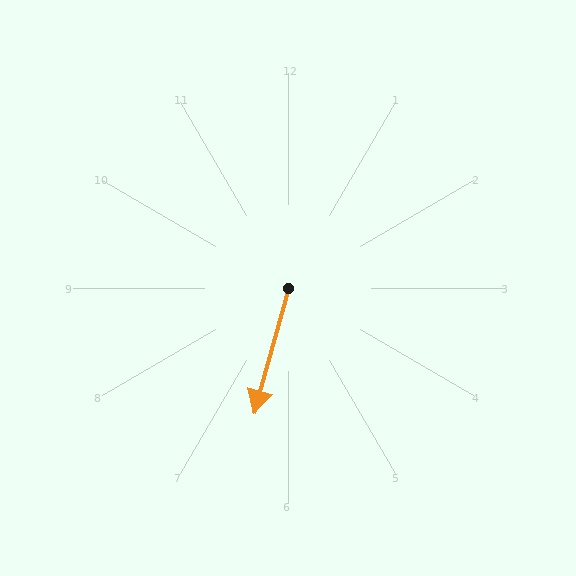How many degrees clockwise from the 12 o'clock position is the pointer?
Approximately 195 degrees.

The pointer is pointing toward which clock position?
Roughly 7 o'clock.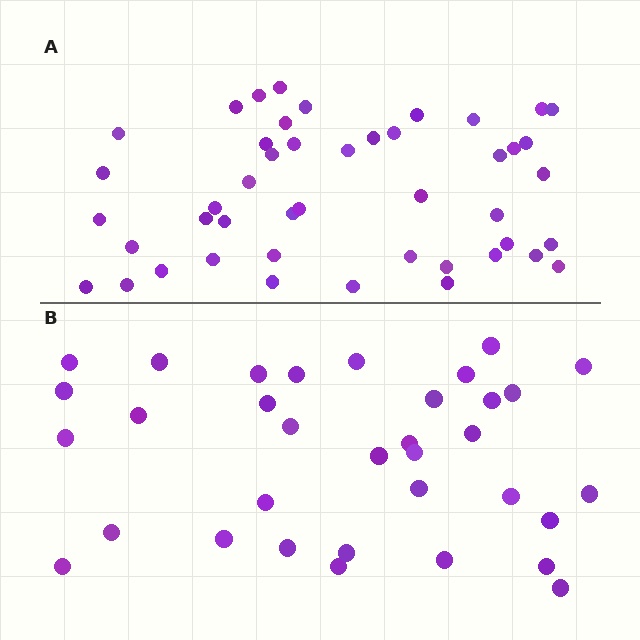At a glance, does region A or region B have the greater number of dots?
Region A (the top region) has more dots.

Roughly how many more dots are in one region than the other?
Region A has roughly 12 or so more dots than region B.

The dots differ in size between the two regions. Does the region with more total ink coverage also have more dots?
No. Region B has more total ink coverage because its dots are larger, but region A actually contains more individual dots. Total area can be misleading — the number of items is what matters here.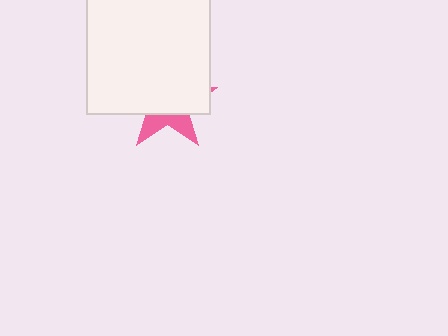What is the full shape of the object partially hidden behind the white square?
The partially hidden object is a pink star.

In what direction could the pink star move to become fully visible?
The pink star could move down. That would shift it out from behind the white square entirely.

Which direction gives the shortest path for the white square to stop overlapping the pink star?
Moving up gives the shortest separation.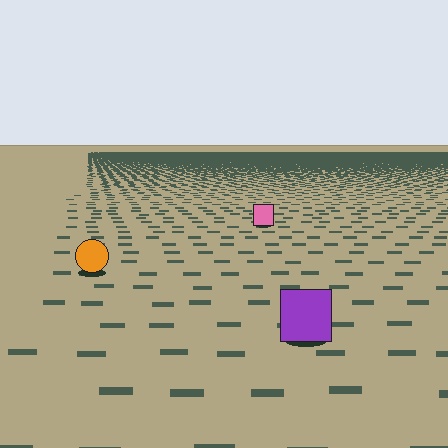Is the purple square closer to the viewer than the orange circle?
Yes. The purple square is closer — you can tell from the texture gradient: the ground texture is coarser near it.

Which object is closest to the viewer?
The purple square is closest. The texture marks near it are larger and more spread out.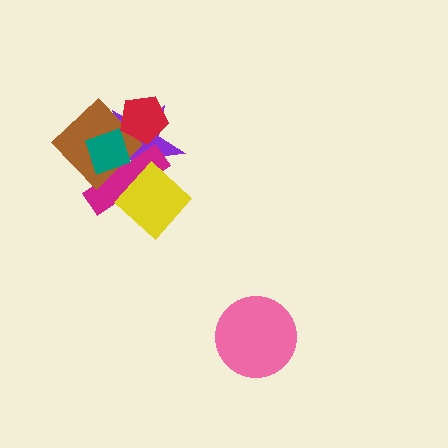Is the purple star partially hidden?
Yes, it is partially covered by another shape.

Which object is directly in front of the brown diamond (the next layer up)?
The teal diamond is directly in front of the brown diamond.